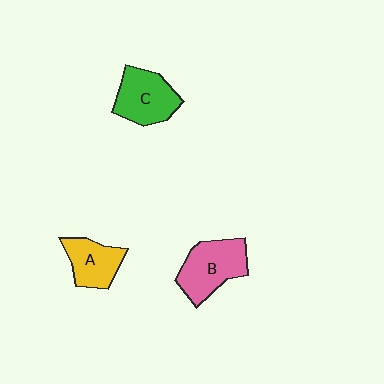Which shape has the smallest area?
Shape A (yellow).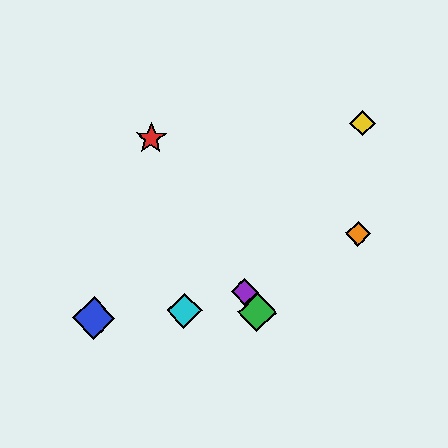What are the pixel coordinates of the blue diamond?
The blue diamond is at (94, 318).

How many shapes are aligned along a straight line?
3 shapes (the red star, the green diamond, the purple diamond) are aligned along a straight line.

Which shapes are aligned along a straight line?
The red star, the green diamond, the purple diamond are aligned along a straight line.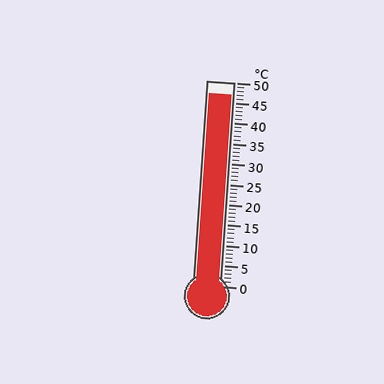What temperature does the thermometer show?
The thermometer shows approximately 47°C.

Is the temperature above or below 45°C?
The temperature is above 45°C.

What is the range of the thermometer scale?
The thermometer scale ranges from 0°C to 50°C.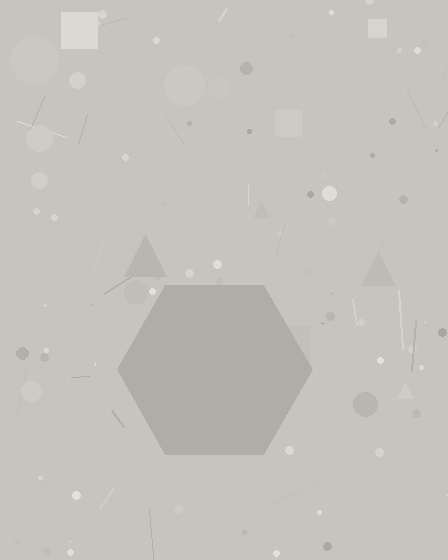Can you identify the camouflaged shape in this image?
The camouflaged shape is a hexagon.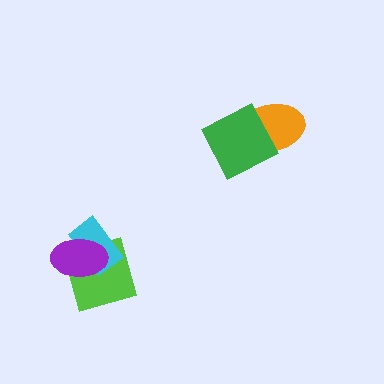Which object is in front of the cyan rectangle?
The purple ellipse is in front of the cyan rectangle.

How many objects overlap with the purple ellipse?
2 objects overlap with the purple ellipse.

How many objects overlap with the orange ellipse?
1 object overlaps with the orange ellipse.